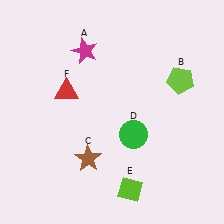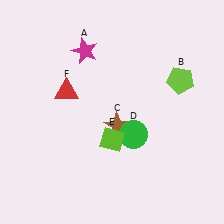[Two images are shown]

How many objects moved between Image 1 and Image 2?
2 objects moved between the two images.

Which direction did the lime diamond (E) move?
The lime diamond (E) moved up.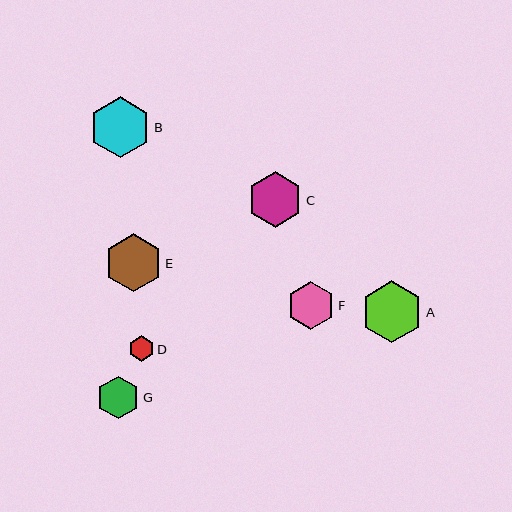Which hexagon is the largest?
Hexagon A is the largest with a size of approximately 62 pixels.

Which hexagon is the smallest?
Hexagon D is the smallest with a size of approximately 26 pixels.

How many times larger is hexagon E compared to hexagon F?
Hexagon E is approximately 1.2 times the size of hexagon F.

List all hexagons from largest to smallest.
From largest to smallest: A, B, E, C, F, G, D.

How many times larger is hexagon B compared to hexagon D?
Hexagon B is approximately 2.4 times the size of hexagon D.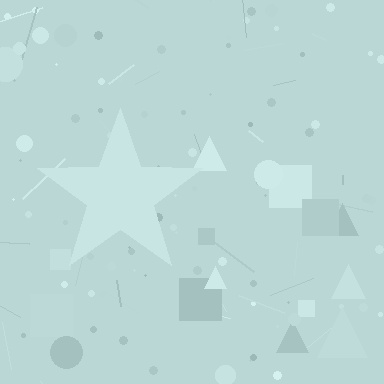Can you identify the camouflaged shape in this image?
The camouflaged shape is a star.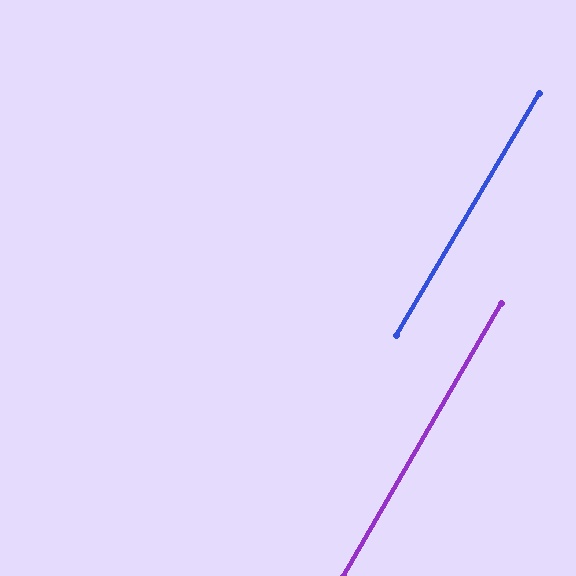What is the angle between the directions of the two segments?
Approximately 0 degrees.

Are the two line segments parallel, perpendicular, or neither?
Parallel — their directions differ by only 0.3°.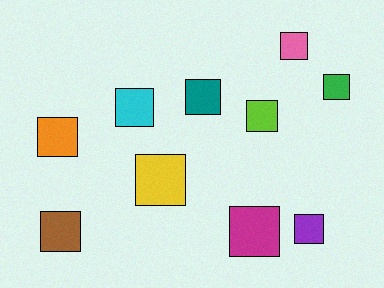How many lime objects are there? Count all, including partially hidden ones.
There is 1 lime object.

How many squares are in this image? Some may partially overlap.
There are 10 squares.